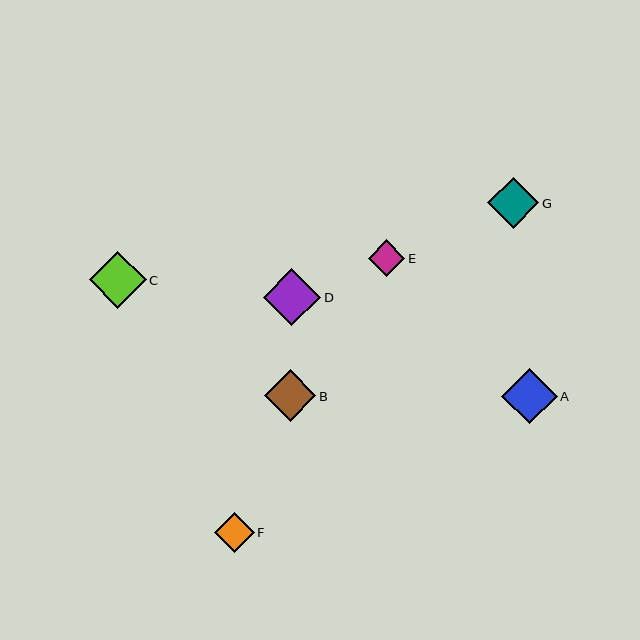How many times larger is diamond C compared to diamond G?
Diamond C is approximately 1.1 times the size of diamond G.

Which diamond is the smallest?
Diamond E is the smallest with a size of approximately 36 pixels.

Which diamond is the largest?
Diamond D is the largest with a size of approximately 58 pixels.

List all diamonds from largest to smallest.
From largest to smallest: D, C, A, B, G, F, E.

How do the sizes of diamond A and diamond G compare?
Diamond A and diamond G are approximately the same size.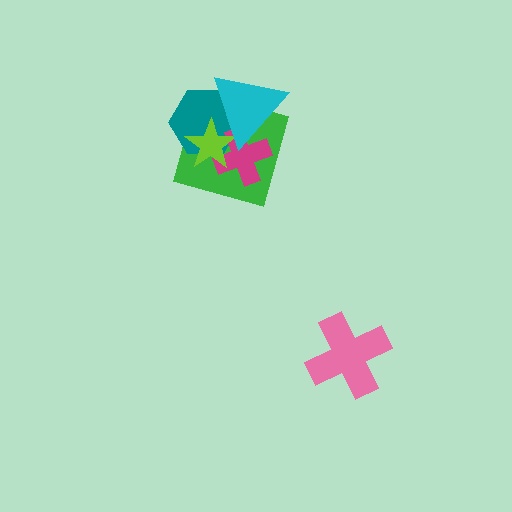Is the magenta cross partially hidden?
Yes, it is partially covered by another shape.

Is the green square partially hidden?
Yes, it is partially covered by another shape.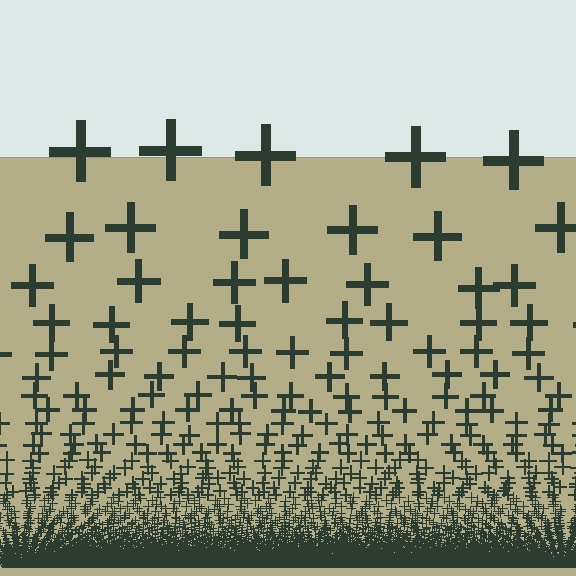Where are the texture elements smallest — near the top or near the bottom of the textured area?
Near the bottom.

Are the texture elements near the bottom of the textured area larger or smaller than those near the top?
Smaller. The gradient is inverted — elements near the bottom are smaller and denser.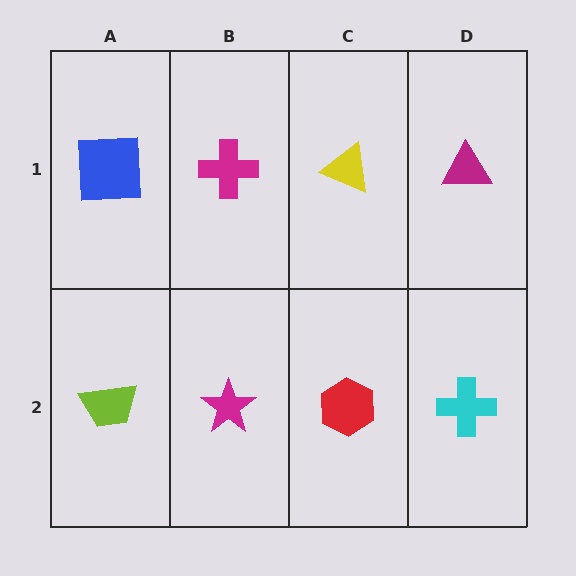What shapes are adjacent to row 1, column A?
A lime trapezoid (row 2, column A), a magenta cross (row 1, column B).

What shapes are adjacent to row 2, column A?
A blue square (row 1, column A), a magenta star (row 2, column B).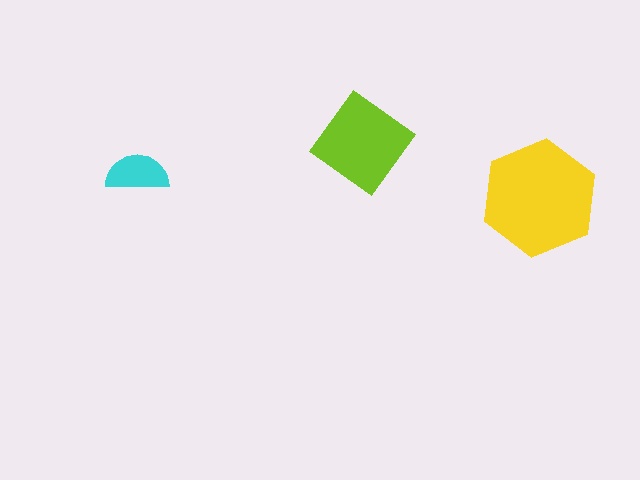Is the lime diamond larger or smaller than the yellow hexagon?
Smaller.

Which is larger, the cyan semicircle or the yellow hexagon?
The yellow hexagon.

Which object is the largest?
The yellow hexagon.